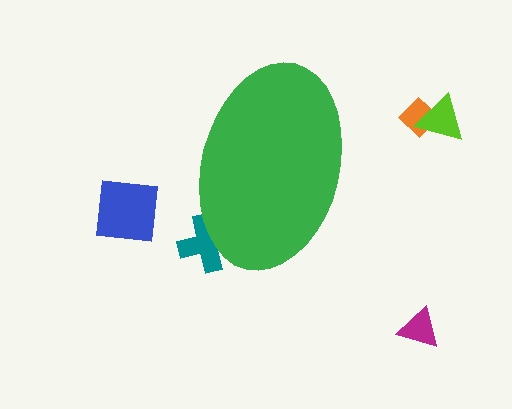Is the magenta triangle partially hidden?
No, the magenta triangle is fully visible.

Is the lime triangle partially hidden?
No, the lime triangle is fully visible.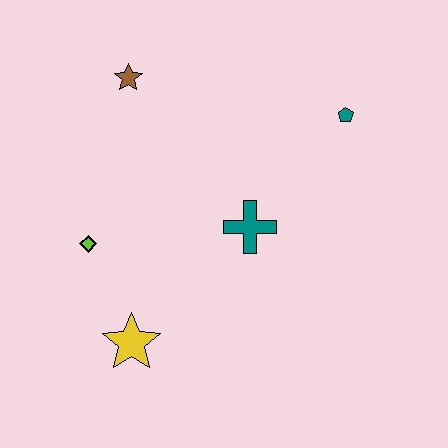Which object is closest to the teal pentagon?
The teal cross is closest to the teal pentagon.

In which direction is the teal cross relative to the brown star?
The teal cross is below the brown star.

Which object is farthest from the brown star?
The yellow star is farthest from the brown star.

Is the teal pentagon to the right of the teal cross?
Yes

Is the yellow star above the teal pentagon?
No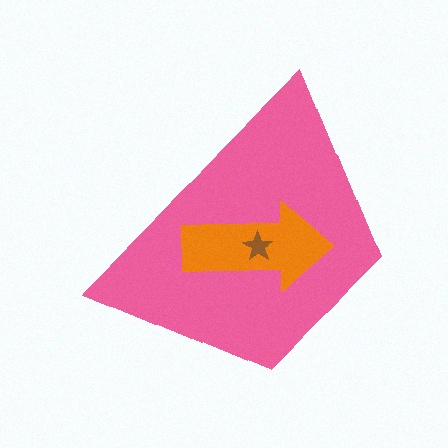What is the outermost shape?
The pink trapezoid.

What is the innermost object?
The brown star.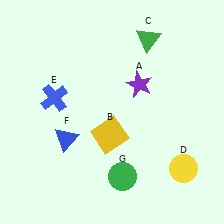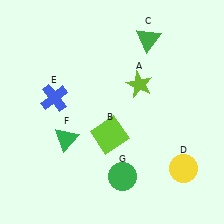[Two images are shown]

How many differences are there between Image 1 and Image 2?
There are 3 differences between the two images.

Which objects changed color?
A changed from purple to lime. B changed from yellow to lime. F changed from blue to green.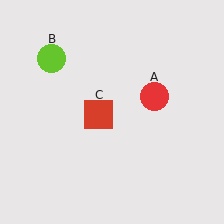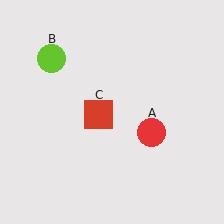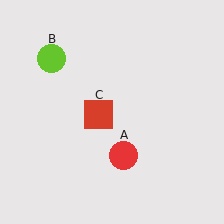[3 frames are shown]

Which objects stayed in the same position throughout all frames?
Lime circle (object B) and red square (object C) remained stationary.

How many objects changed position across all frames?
1 object changed position: red circle (object A).